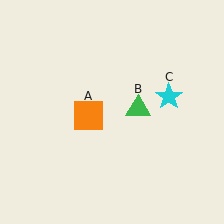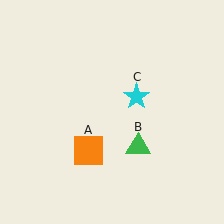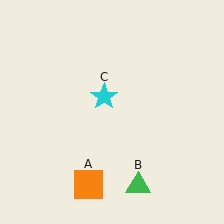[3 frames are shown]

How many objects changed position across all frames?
3 objects changed position: orange square (object A), green triangle (object B), cyan star (object C).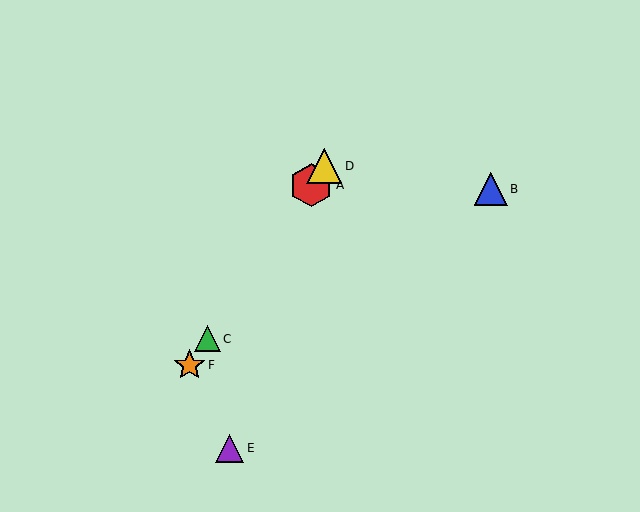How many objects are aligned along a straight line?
4 objects (A, C, D, F) are aligned along a straight line.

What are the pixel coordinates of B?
Object B is at (491, 189).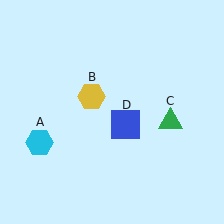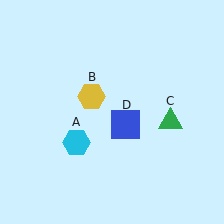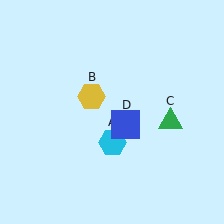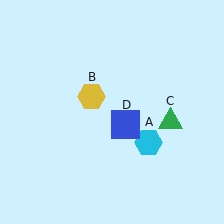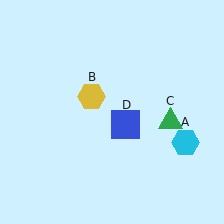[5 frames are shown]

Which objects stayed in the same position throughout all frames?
Yellow hexagon (object B) and green triangle (object C) and blue square (object D) remained stationary.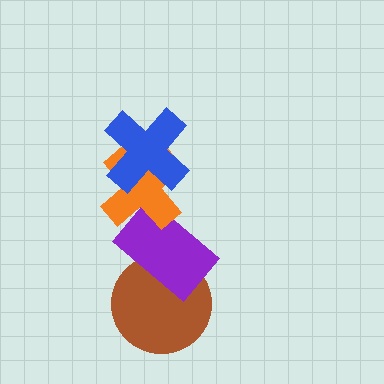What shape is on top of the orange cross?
The blue cross is on top of the orange cross.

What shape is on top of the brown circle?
The purple rectangle is on top of the brown circle.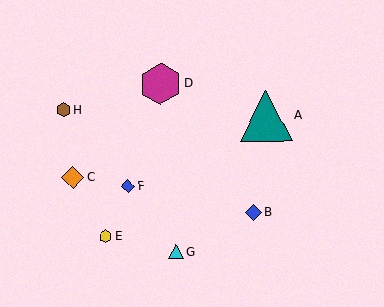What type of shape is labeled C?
Shape C is an orange diamond.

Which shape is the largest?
The teal triangle (labeled A) is the largest.